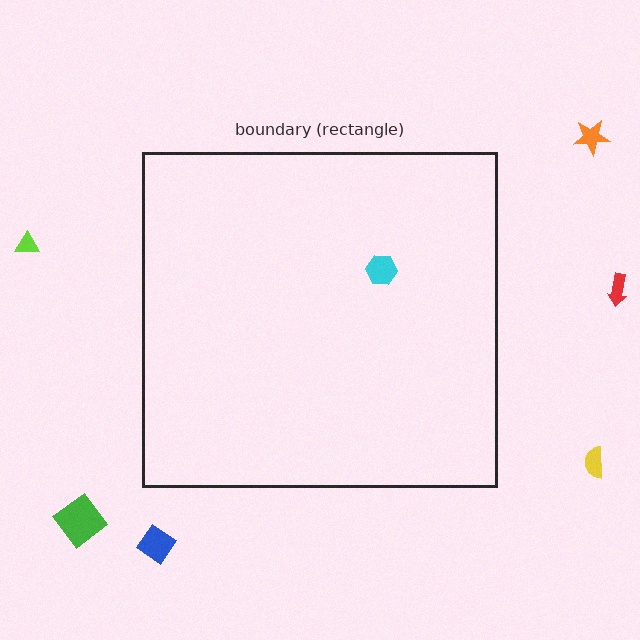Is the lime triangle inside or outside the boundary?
Outside.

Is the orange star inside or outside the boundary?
Outside.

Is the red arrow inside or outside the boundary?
Outside.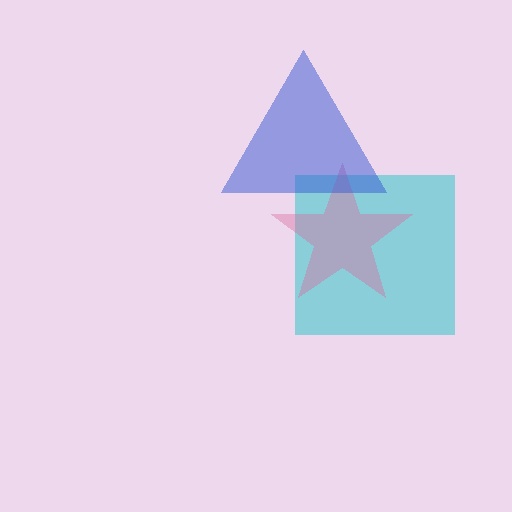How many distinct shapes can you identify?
There are 3 distinct shapes: a cyan square, a pink star, a blue triangle.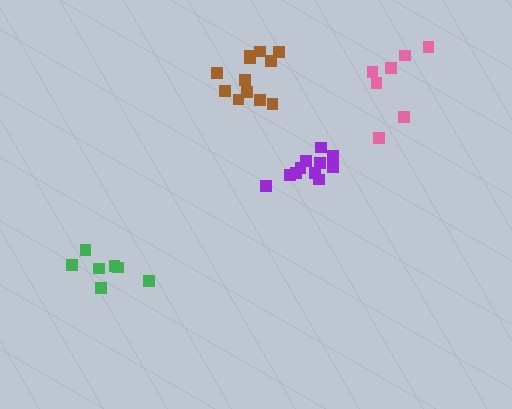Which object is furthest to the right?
The pink cluster is rightmost.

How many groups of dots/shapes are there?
There are 4 groups.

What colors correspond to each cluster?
The clusters are colored: pink, green, brown, purple.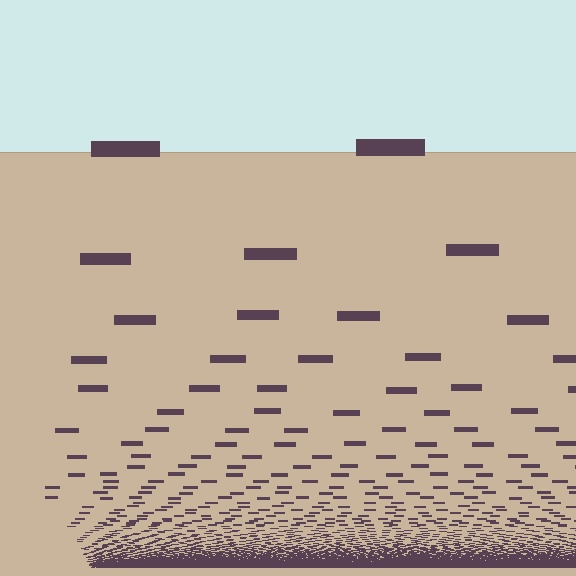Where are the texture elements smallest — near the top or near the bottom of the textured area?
Near the bottom.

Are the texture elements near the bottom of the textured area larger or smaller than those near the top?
Smaller. The gradient is inverted — elements near the bottom are smaller and denser.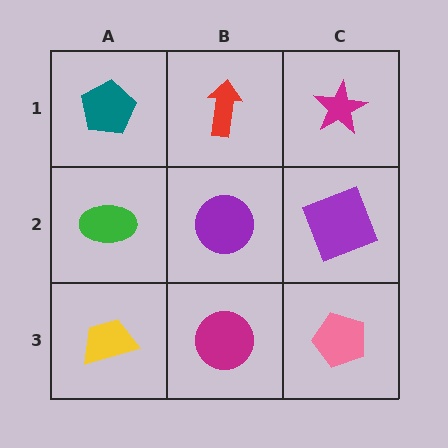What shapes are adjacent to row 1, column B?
A purple circle (row 2, column B), a teal pentagon (row 1, column A), a magenta star (row 1, column C).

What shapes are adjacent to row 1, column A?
A green ellipse (row 2, column A), a red arrow (row 1, column B).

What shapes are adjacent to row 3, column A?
A green ellipse (row 2, column A), a magenta circle (row 3, column B).